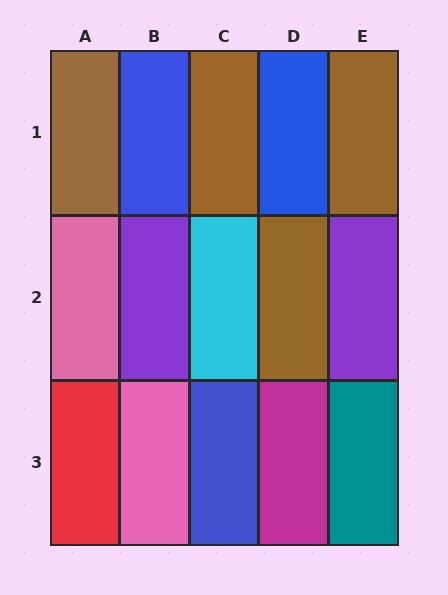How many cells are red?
1 cell is red.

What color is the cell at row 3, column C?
Blue.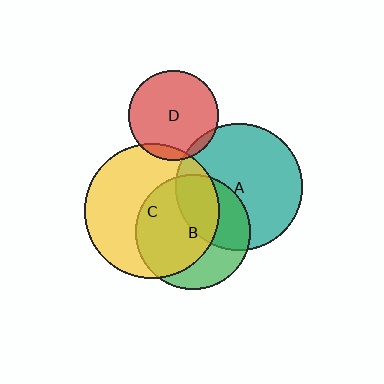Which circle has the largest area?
Circle C (yellow).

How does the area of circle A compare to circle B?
Approximately 1.2 times.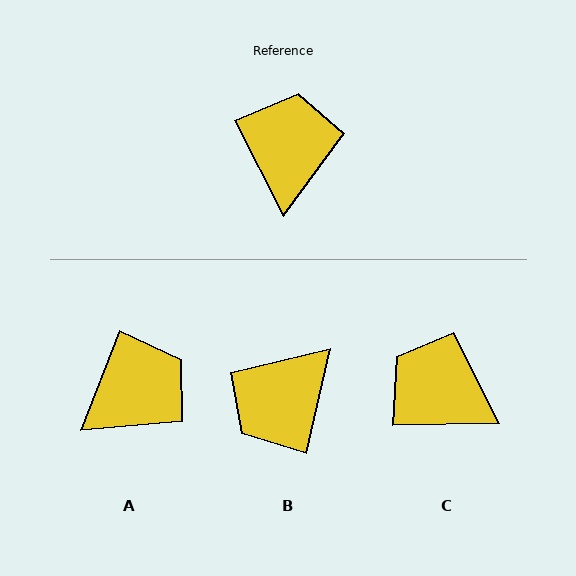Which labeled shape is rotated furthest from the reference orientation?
B, about 140 degrees away.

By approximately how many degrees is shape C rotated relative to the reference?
Approximately 64 degrees counter-clockwise.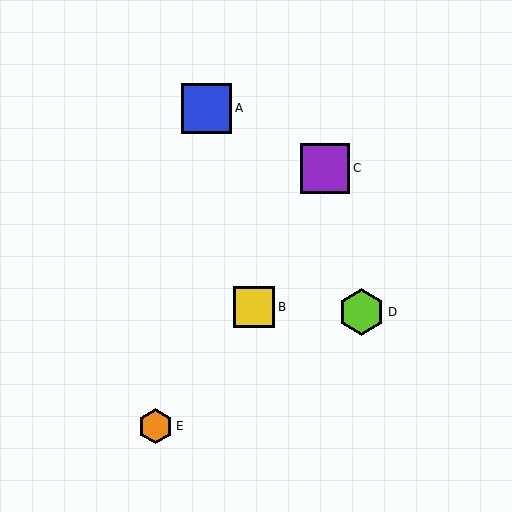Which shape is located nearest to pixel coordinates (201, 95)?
The blue square (labeled A) at (206, 108) is nearest to that location.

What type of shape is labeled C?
Shape C is a purple square.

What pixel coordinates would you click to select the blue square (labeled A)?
Click at (206, 108) to select the blue square A.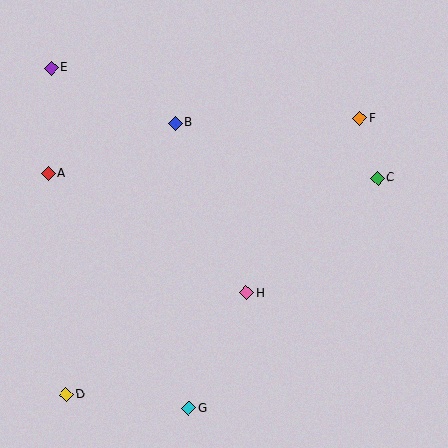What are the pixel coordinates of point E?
Point E is at (51, 68).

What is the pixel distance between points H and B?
The distance between H and B is 184 pixels.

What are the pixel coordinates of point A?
Point A is at (48, 174).